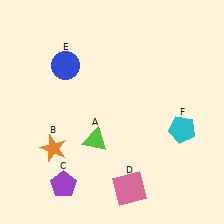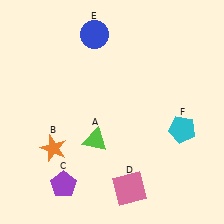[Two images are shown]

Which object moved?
The blue circle (E) moved up.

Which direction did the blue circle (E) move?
The blue circle (E) moved up.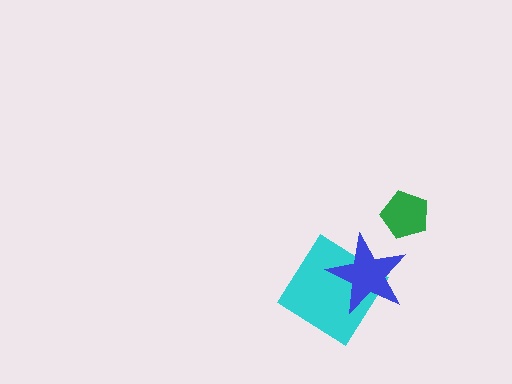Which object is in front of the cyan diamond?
The blue star is in front of the cyan diamond.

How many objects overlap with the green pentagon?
0 objects overlap with the green pentagon.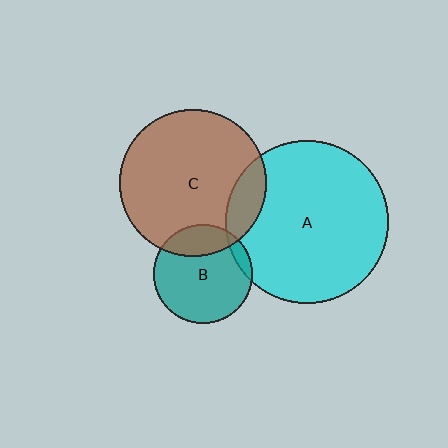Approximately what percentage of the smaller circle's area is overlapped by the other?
Approximately 15%.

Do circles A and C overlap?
Yes.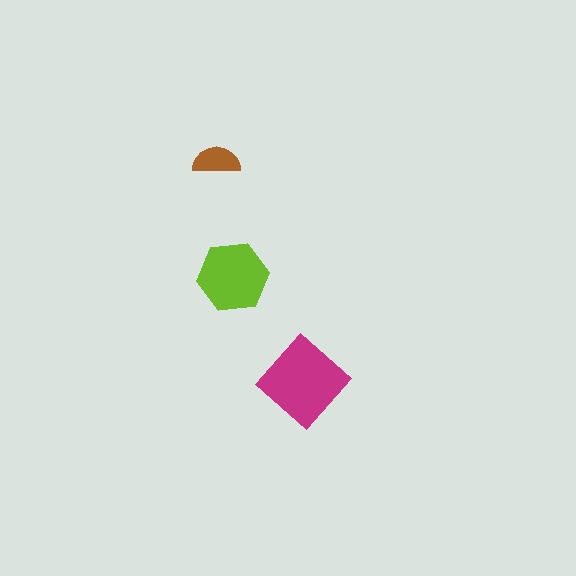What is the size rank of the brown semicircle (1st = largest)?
3rd.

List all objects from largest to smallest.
The magenta diamond, the lime hexagon, the brown semicircle.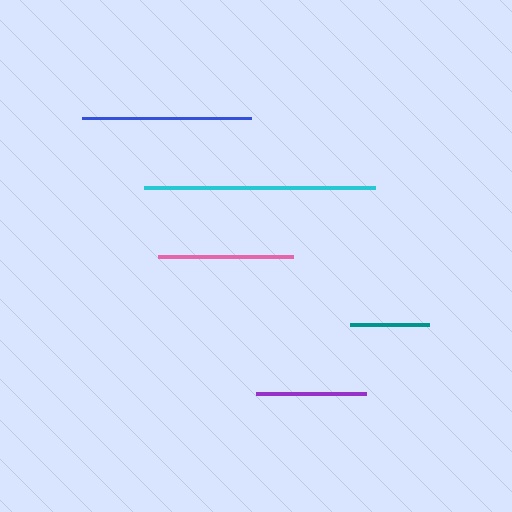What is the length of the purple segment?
The purple segment is approximately 110 pixels long.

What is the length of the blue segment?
The blue segment is approximately 169 pixels long.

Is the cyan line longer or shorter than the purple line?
The cyan line is longer than the purple line.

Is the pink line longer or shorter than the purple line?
The pink line is longer than the purple line.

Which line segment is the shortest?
The teal line is the shortest at approximately 79 pixels.